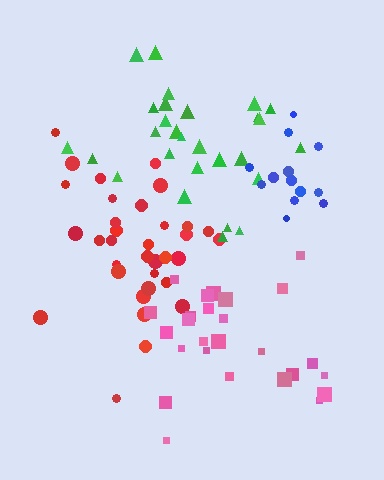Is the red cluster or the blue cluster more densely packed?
Red.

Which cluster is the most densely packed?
Red.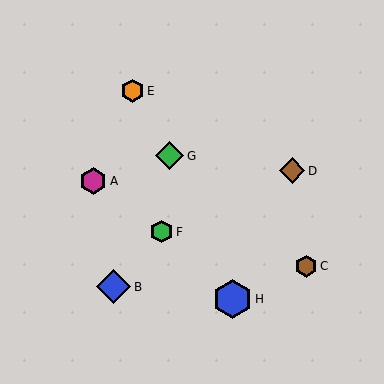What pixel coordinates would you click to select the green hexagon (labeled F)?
Click at (162, 232) to select the green hexagon F.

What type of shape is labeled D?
Shape D is a brown diamond.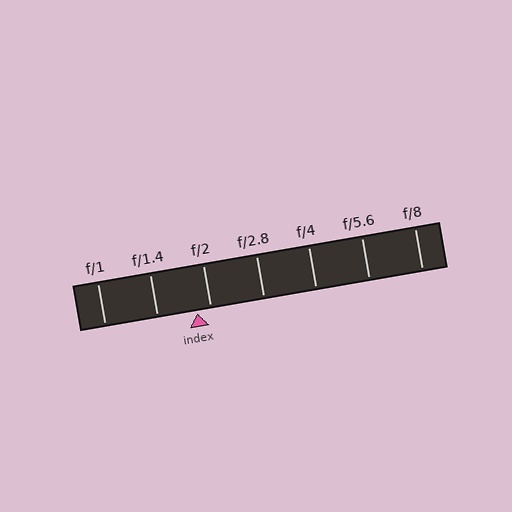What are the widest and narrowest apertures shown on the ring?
The widest aperture shown is f/1 and the narrowest is f/8.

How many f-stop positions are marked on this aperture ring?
There are 7 f-stop positions marked.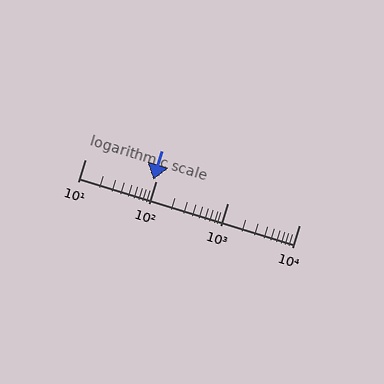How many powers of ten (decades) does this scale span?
The scale spans 3 decades, from 10 to 10000.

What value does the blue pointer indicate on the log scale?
The pointer indicates approximately 90.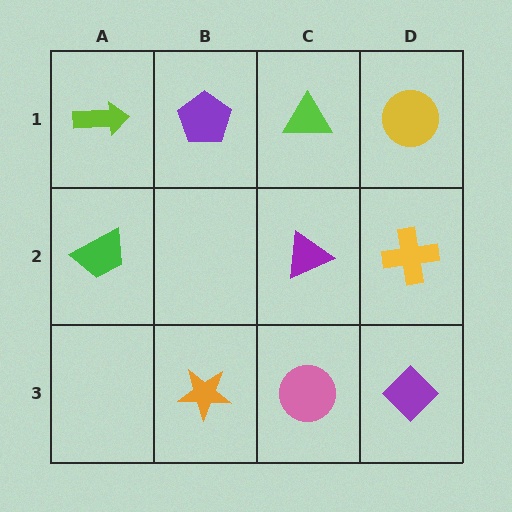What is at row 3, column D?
A purple diamond.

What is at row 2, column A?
A green trapezoid.